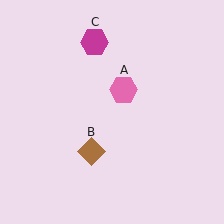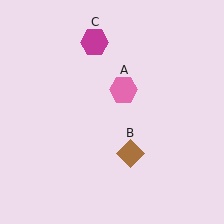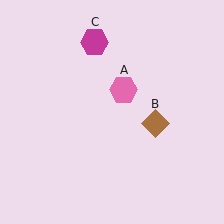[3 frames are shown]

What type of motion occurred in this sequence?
The brown diamond (object B) rotated counterclockwise around the center of the scene.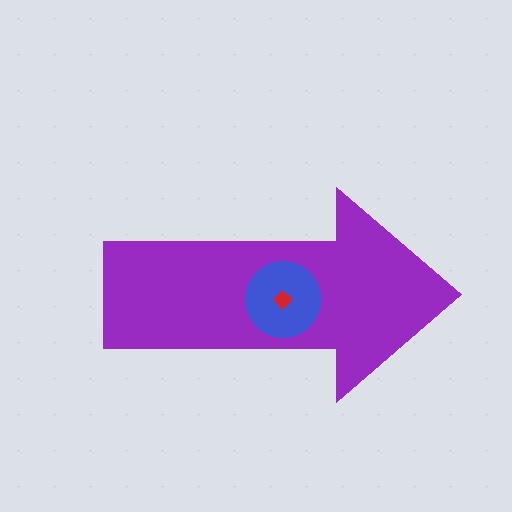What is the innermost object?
The red diamond.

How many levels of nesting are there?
3.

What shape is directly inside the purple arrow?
The blue circle.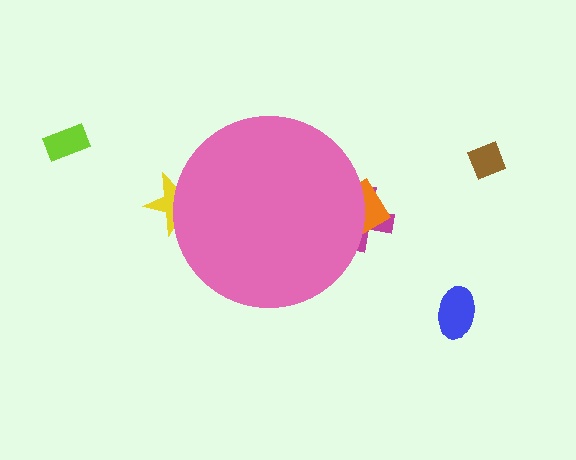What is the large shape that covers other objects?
A pink circle.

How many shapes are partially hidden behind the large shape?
3 shapes are partially hidden.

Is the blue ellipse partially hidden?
No, the blue ellipse is fully visible.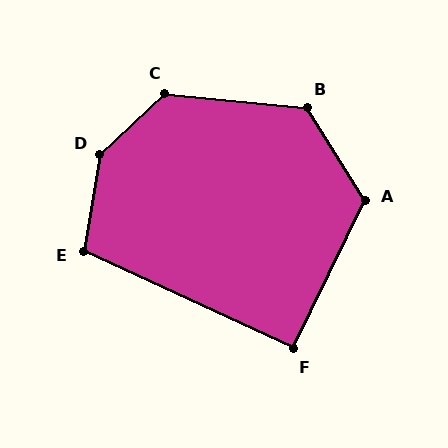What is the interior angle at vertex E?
Approximately 106 degrees (obtuse).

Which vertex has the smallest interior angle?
F, at approximately 91 degrees.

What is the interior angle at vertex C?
Approximately 132 degrees (obtuse).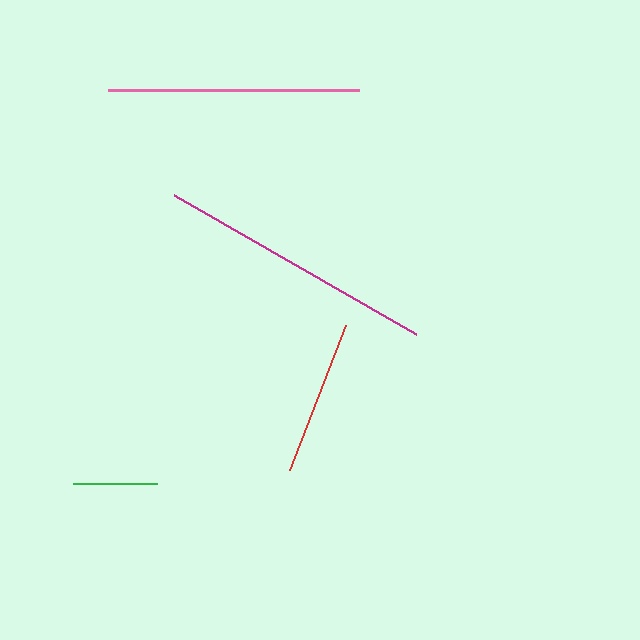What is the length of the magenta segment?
The magenta segment is approximately 279 pixels long.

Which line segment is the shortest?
The green line is the shortest at approximately 84 pixels.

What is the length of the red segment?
The red segment is approximately 155 pixels long.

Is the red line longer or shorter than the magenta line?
The magenta line is longer than the red line.